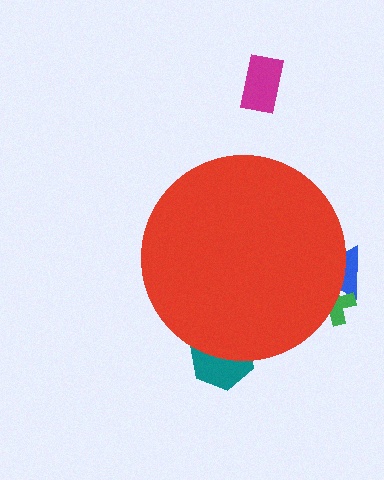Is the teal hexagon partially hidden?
Yes, the teal hexagon is partially hidden behind the red circle.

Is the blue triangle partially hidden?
Yes, the blue triangle is partially hidden behind the red circle.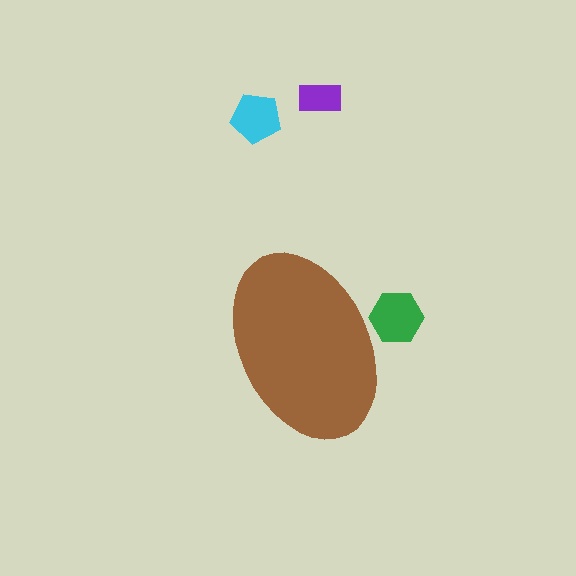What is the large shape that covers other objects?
A brown ellipse.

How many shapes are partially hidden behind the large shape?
1 shape is partially hidden.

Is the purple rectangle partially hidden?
No, the purple rectangle is fully visible.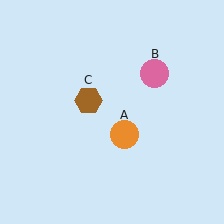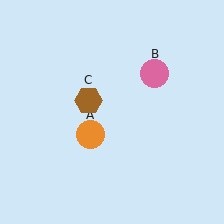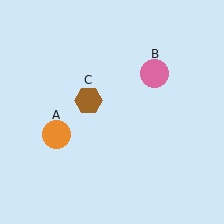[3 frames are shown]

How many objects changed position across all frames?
1 object changed position: orange circle (object A).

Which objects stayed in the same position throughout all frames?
Pink circle (object B) and brown hexagon (object C) remained stationary.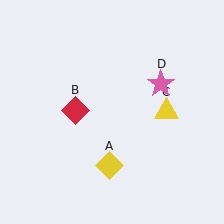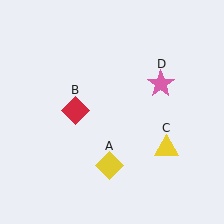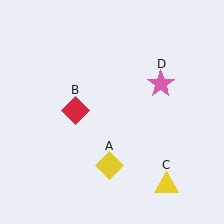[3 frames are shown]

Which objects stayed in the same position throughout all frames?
Yellow diamond (object A) and red diamond (object B) and pink star (object D) remained stationary.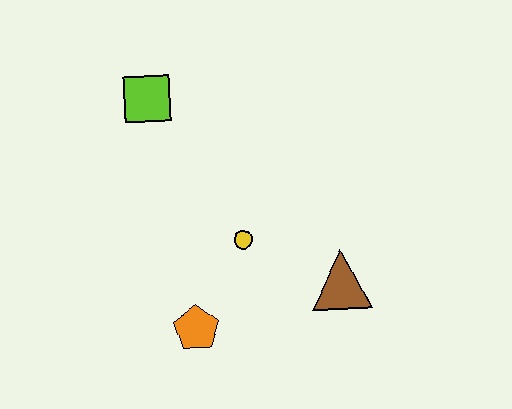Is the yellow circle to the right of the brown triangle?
No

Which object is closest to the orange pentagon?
The yellow circle is closest to the orange pentagon.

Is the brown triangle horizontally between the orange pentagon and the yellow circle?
No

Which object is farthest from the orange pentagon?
The lime square is farthest from the orange pentagon.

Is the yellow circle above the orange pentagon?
Yes